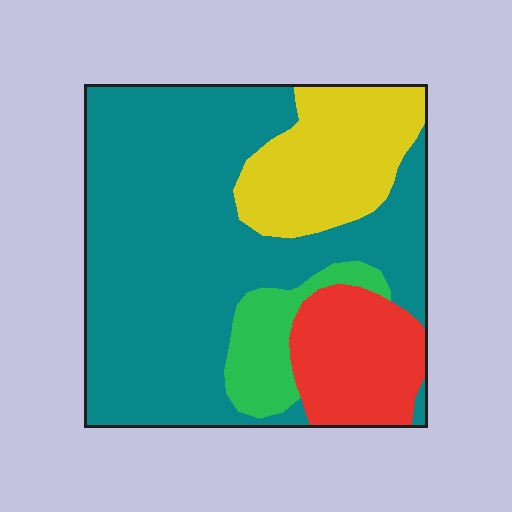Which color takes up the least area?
Green, at roughly 10%.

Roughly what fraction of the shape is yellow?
Yellow takes up less than a quarter of the shape.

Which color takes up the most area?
Teal, at roughly 60%.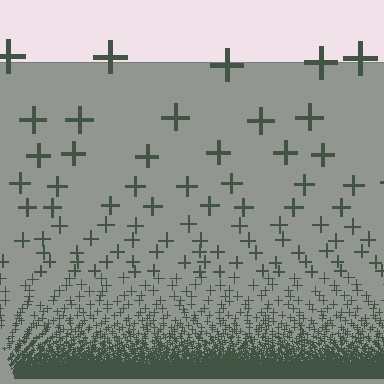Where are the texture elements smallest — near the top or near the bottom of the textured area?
Near the bottom.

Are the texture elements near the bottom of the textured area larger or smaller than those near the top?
Smaller. The gradient is inverted — elements near the bottom are smaller and denser.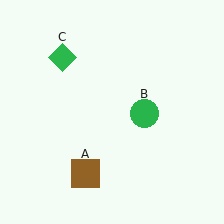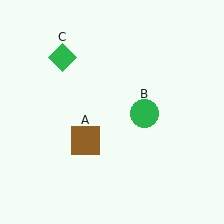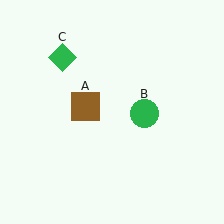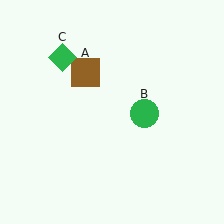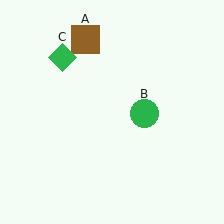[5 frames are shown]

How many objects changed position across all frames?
1 object changed position: brown square (object A).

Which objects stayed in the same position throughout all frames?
Green circle (object B) and green diamond (object C) remained stationary.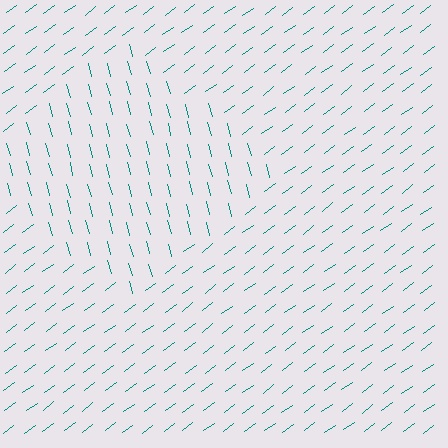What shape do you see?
I see a diamond.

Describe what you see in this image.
The image is filled with small teal line segments. A diamond region in the image has lines oriented differently from the surrounding lines, creating a visible texture boundary.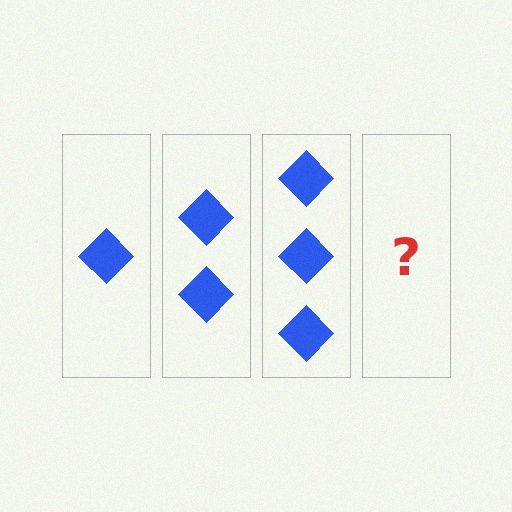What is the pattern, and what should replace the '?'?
The pattern is that each step adds one more diamond. The '?' should be 4 diamonds.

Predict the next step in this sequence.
The next step is 4 diamonds.